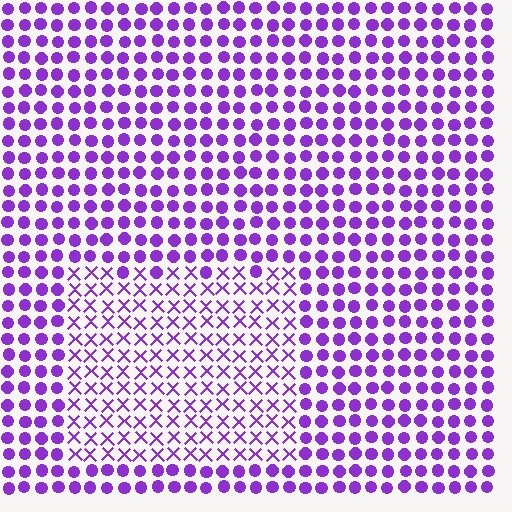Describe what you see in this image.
The image is filled with small purple elements arranged in a uniform grid. A rectangle-shaped region contains X marks, while the surrounding area contains circles. The boundary is defined purely by the change in element shape.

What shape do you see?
I see a rectangle.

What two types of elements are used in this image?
The image uses X marks inside the rectangle region and circles outside it.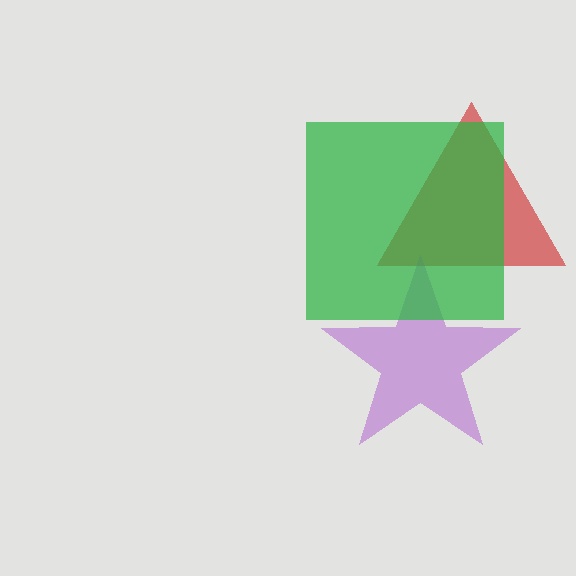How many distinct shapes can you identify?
There are 3 distinct shapes: a red triangle, a purple star, a green square.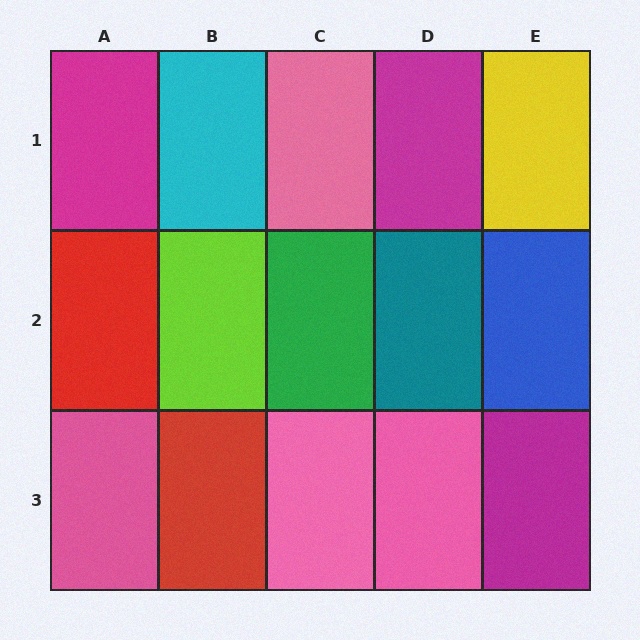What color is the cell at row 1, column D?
Magenta.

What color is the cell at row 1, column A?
Magenta.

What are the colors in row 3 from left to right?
Pink, red, pink, pink, magenta.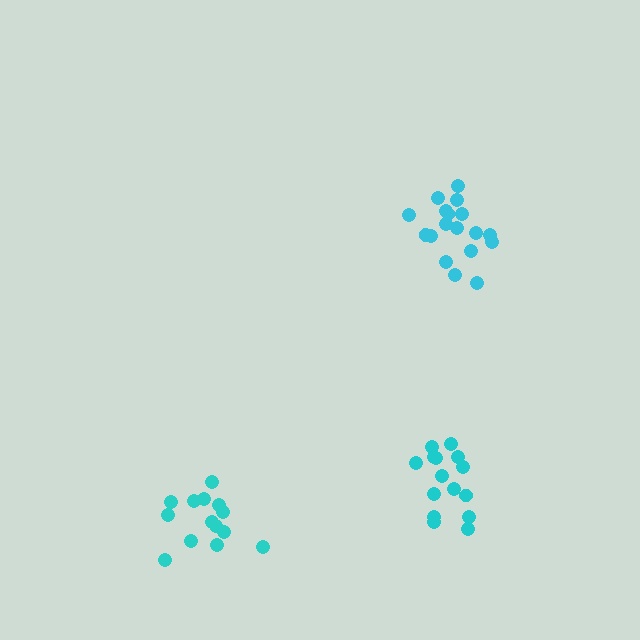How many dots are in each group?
Group 1: 15 dots, Group 2: 14 dots, Group 3: 18 dots (47 total).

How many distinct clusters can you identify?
There are 3 distinct clusters.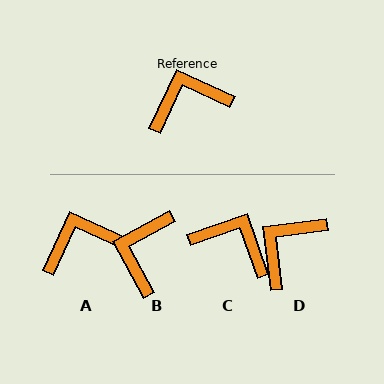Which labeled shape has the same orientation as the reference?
A.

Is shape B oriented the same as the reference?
No, it is off by about 53 degrees.